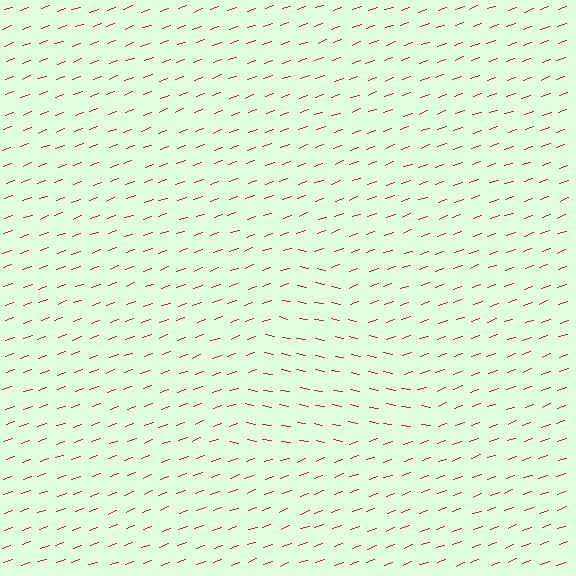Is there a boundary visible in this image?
Yes, there is a texture boundary formed by a change in line orientation.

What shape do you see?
I see a triangle.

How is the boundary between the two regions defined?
The boundary is defined purely by a change in line orientation (approximately 31 degrees difference). All lines are the same color and thickness.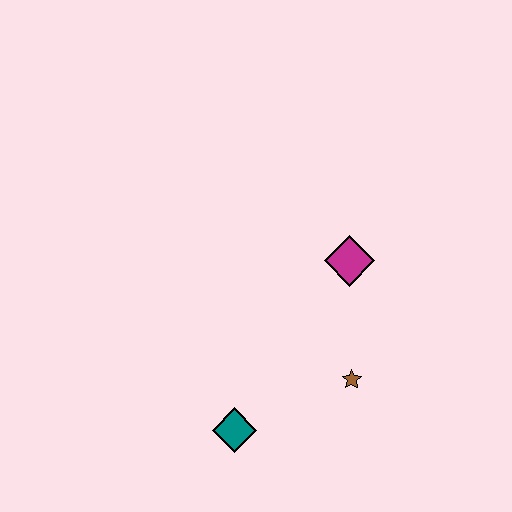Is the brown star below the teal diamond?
No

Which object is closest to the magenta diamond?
The brown star is closest to the magenta diamond.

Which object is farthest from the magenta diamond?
The teal diamond is farthest from the magenta diamond.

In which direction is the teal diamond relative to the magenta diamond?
The teal diamond is below the magenta diamond.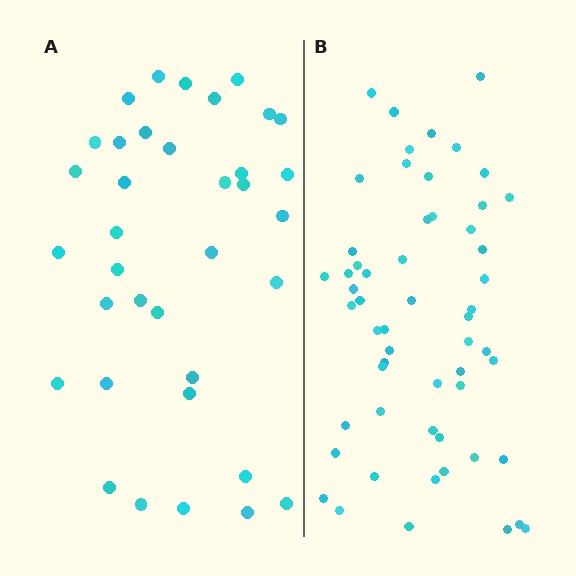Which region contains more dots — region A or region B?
Region B (the right region) has more dots.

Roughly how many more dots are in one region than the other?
Region B has approximately 20 more dots than region A.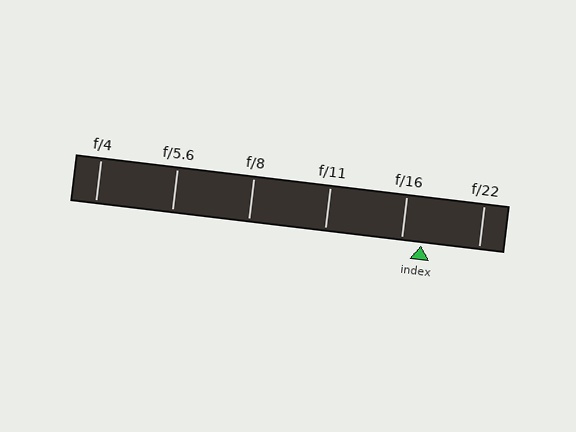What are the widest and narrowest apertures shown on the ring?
The widest aperture shown is f/4 and the narrowest is f/22.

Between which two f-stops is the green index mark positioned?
The index mark is between f/16 and f/22.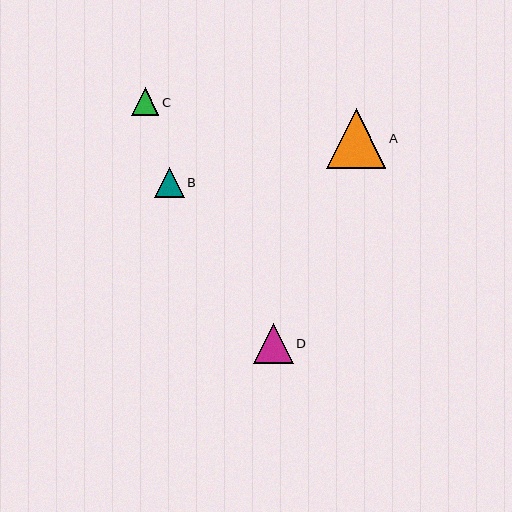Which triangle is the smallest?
Triangle C is the smallest with a size of approximately 27 pixels.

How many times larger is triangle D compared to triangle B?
Triangle D is approximately 1.3 times the size of triangle B.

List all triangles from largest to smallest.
From largest to smallest: A, D, B, C.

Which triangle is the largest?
Triangle A is the largest with a size of approximately 59 pixels.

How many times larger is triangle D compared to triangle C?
Triangle D is approximately 1.4 times the size of triangle C.